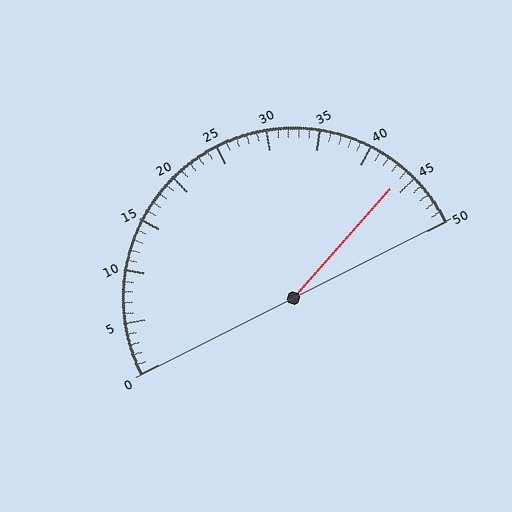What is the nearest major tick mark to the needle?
The nearest major tick mark is 45.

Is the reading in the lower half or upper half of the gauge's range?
The reading is in the upper half of the range (0 to 50).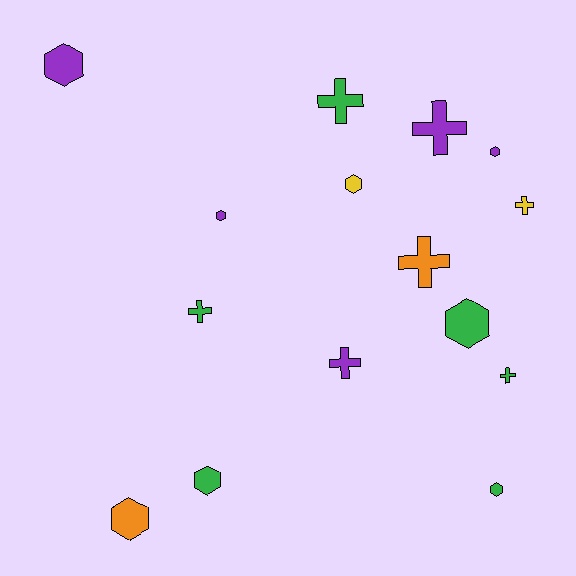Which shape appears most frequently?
Hexagon, with 8 objects.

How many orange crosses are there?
There is 1 orange cross.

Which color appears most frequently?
Green, with 6 objects.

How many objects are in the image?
There are 15 objects.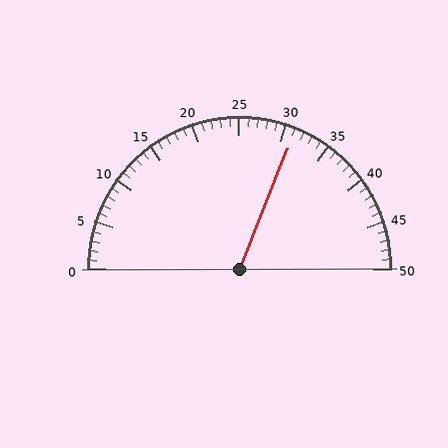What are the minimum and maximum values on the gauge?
The gauge ranges from 0 to 50.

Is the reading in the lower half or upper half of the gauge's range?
The reading is in the upper half of the range (0 to 50).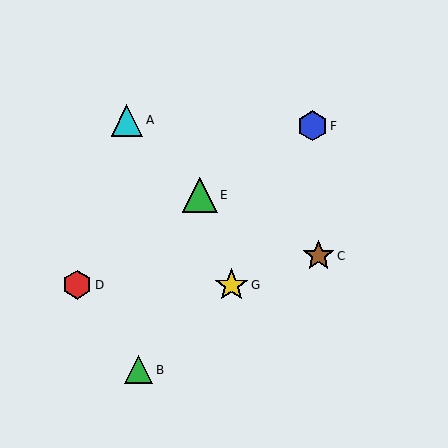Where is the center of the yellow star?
The center of the yellow star is at (232, 285).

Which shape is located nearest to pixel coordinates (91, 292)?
The red hexagon (labeled D) at (77, 285) is nearest to that location.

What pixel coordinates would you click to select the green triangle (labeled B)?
Click at (139, 370) to select the green triangle B.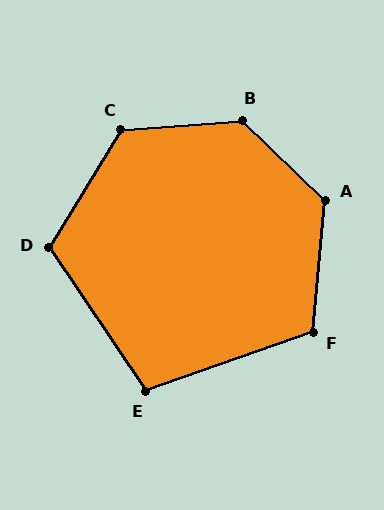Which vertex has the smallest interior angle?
E, at approximately 105 degrees.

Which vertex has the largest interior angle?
B, at approximately 131 degrees.